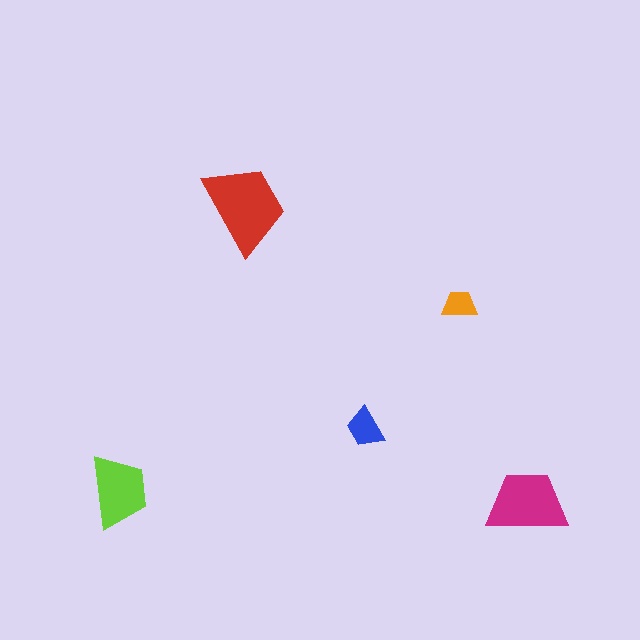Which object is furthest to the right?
The magenta trapezoid is rightmost.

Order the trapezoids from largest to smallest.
the red one, the magenta one, the lime one, the blue one, the orange one.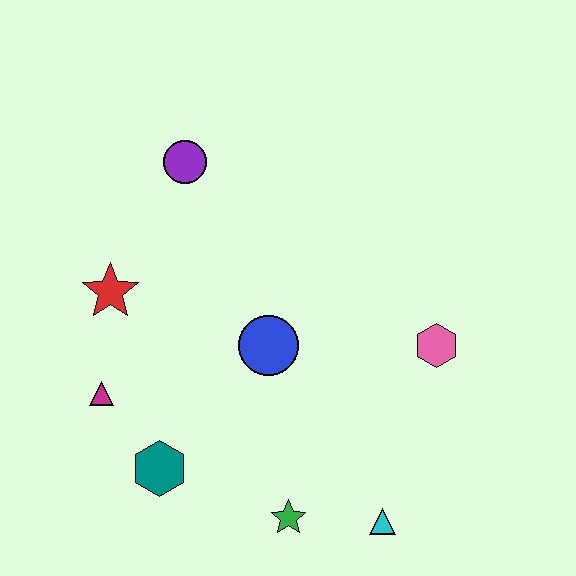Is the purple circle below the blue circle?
No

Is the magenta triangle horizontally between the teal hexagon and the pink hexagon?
No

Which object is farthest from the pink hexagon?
The magenta triangle is farthest from the pink hexagon.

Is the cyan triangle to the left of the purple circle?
No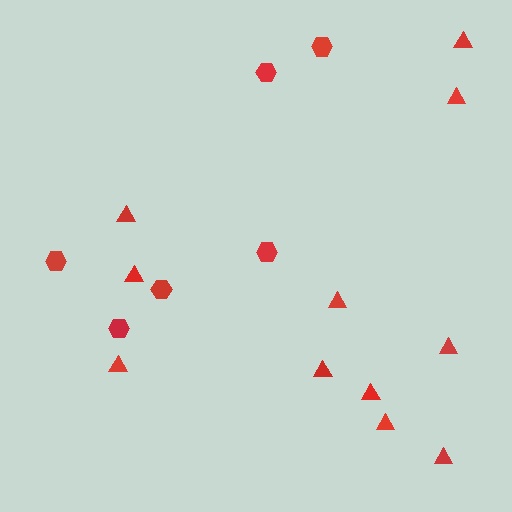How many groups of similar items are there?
There are 2 groups: one group of hexagons (6) and one group of triangles (11).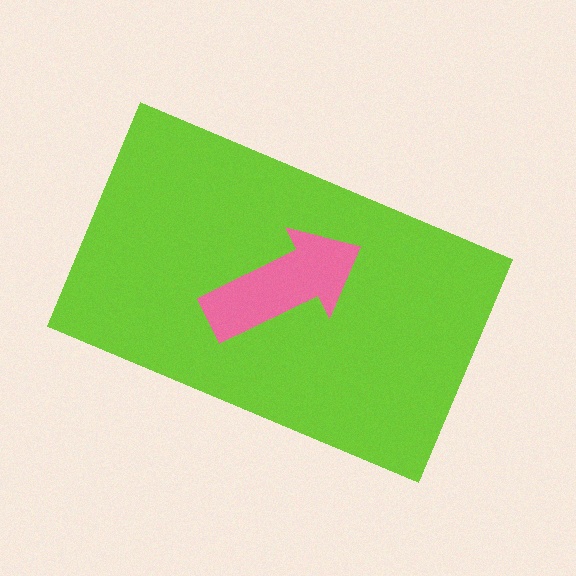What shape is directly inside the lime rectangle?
The pink arrow.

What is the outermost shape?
The lime rectangle.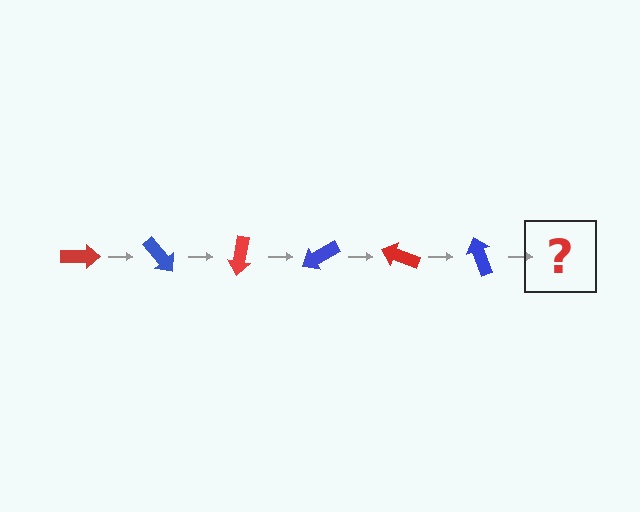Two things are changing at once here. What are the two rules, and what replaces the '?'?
The two rules are that it rotates 50 degrees each step and the color cycles through red and blue. The '?' should be a red arrow, rotated 300 degrees from the start.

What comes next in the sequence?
The next element should be a red arrow, rotated 300 degrees from the start.